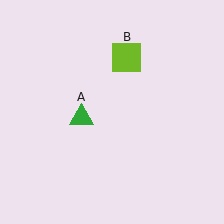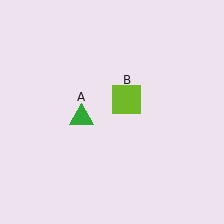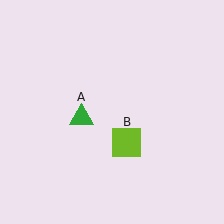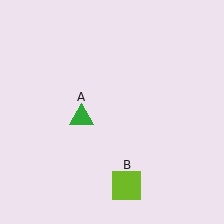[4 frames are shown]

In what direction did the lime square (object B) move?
The lime square (object B) moved down.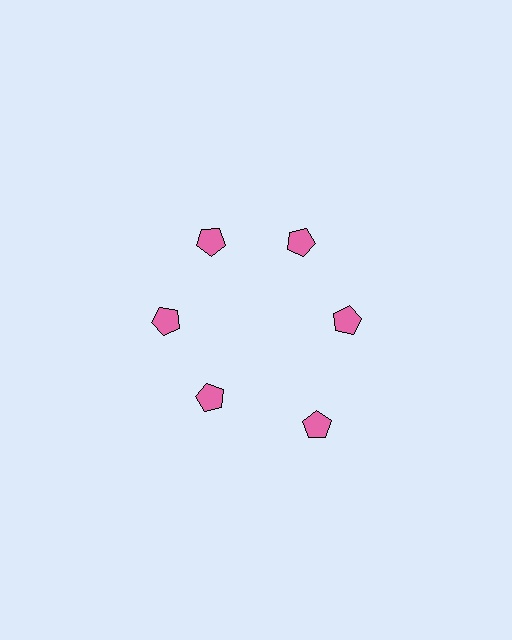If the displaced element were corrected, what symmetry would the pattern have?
It would have 6-fold rotational symmetry — the pattern would map onto itself every 60 degrees.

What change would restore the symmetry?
The symmetry would be restored by moving it inward, back onto the ring so that all 6 pentagons sit at equal angles and equal distance from the center.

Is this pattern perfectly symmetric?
No. The 6 pink pentagons are arranged in a ring, but one element near the 5 o'clock position is pushed outward from the center, breaking the 6-fold rotational symmetry.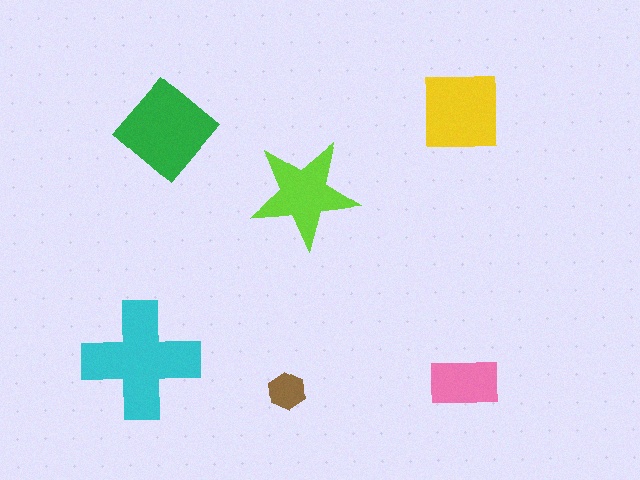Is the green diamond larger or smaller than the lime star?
Larger.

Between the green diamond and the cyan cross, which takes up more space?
The cyan cross.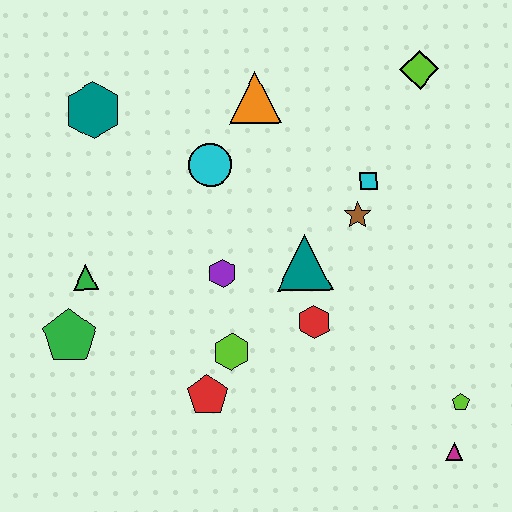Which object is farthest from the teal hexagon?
The magenta triangle is farthest from the teal hexagon.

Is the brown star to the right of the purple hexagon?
Yes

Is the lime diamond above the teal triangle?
Yes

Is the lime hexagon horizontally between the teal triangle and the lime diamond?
No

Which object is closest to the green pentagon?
The green triangle is closest to the green pentagon.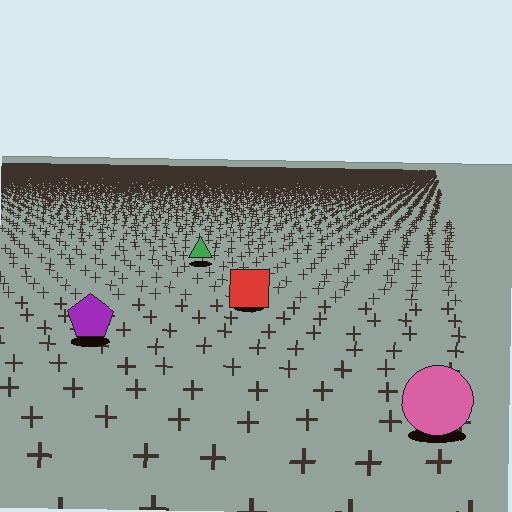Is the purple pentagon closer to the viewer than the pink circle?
No. The pink circle is closer — you can tell from the texture gradient: the ground texture is coarser near it.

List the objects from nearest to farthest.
From nearest to farthest: the pink circle, the purple pentagon, the red square, the green triangle.